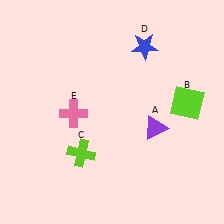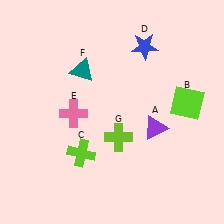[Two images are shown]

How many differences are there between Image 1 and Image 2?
There are 2 differences between the two images.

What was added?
A teal triangle (F), a lime cross (G) were added in Image 2.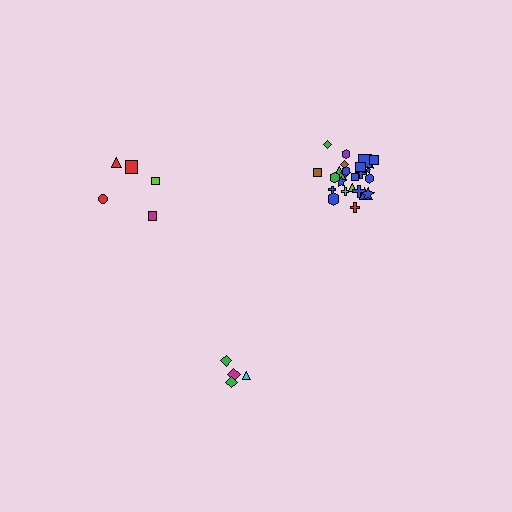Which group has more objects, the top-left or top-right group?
The top-right group.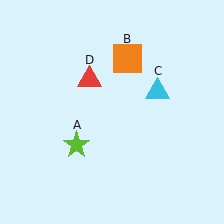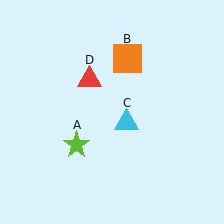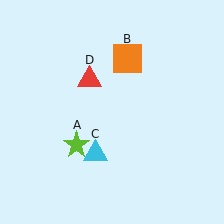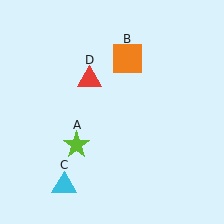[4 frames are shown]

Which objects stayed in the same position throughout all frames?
Lime star (object A) and orange square (object B) and red triangle (object D) remained stationary.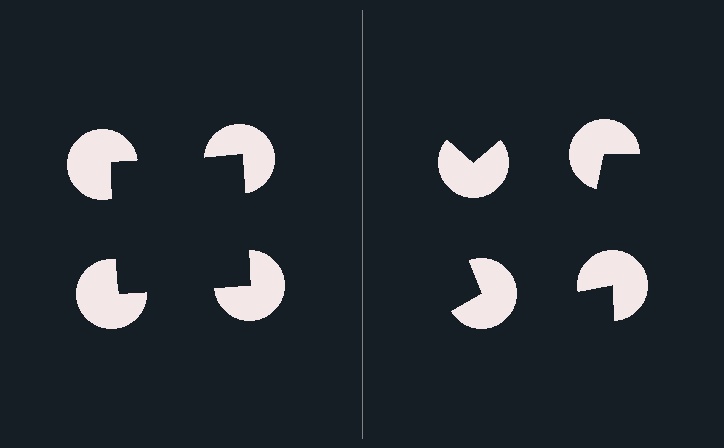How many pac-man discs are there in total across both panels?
8 — 4 on each side.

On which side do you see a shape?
An illusory square appears on the left side. On the right side the wedge cuts are rotated, so no coherent shape forms.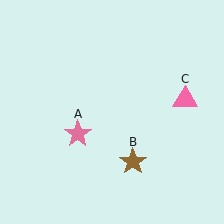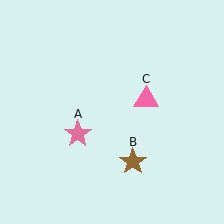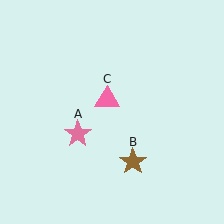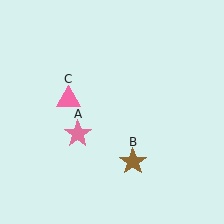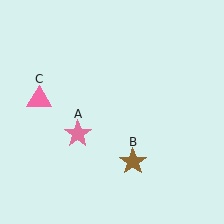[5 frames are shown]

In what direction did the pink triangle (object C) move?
The pink triangle (object C) moved left.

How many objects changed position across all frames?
1 object changed position: pink triangle (object C).